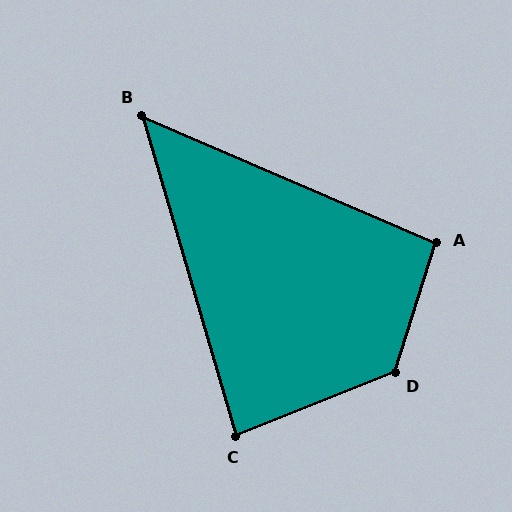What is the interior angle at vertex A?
Approximately 95 degrees (obtuse).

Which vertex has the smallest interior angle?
B, at approximately 50 degrees.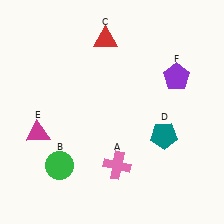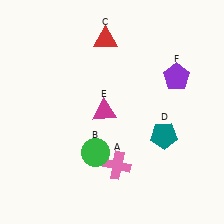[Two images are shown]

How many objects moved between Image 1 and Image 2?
2 objects moved between the two images.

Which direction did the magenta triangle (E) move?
The magenta triangle (E) moved right.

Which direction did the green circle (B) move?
The green circle (B) moved right.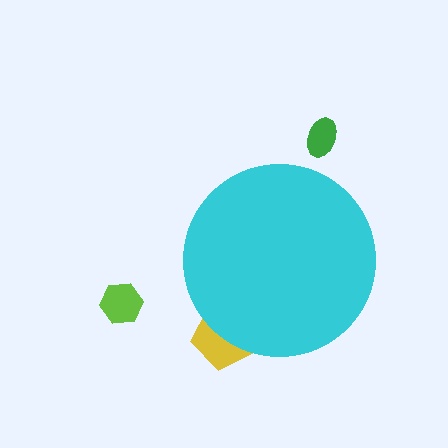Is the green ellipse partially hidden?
No, the green ellipse is fully visible.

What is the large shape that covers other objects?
A cyan circle.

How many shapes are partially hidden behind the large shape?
1 shape is partially hidden.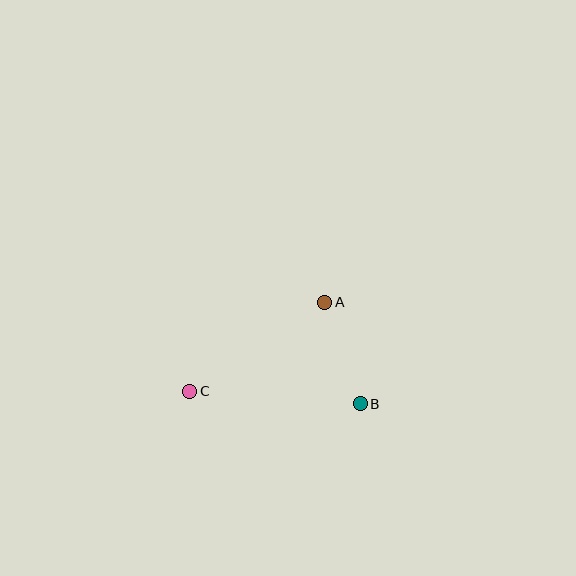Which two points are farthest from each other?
Points B and C are farthest from each other.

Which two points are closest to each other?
Points A and B are closest to each other.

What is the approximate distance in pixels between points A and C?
The distance between A and C is approximately 162 pixels.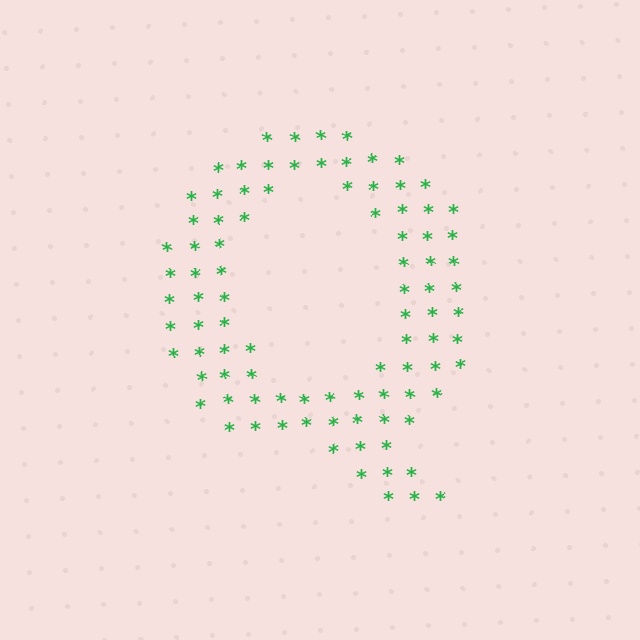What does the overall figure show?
The overall figure shows the letter Q.